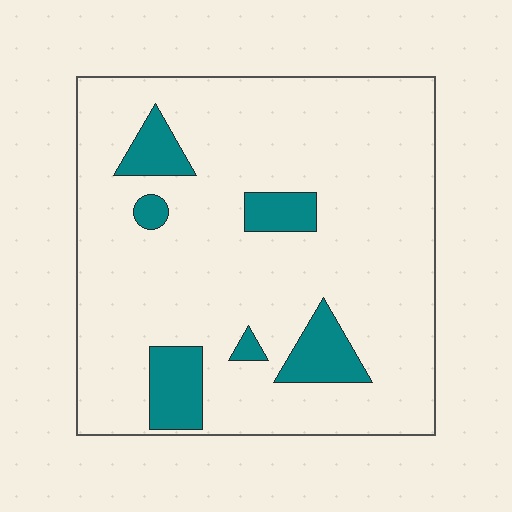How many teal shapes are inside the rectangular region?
6.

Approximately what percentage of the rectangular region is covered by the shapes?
Approximately 15%.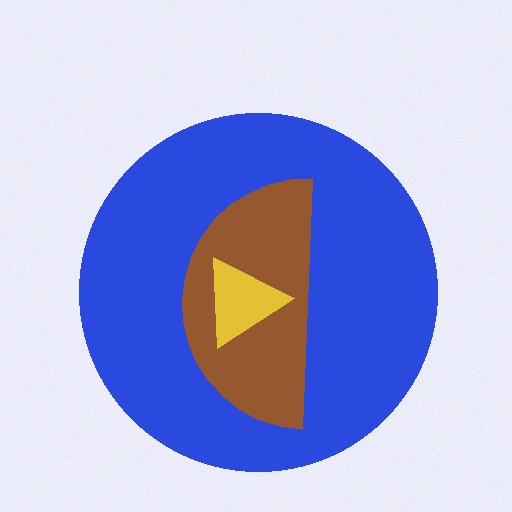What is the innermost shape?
The yellow triangle.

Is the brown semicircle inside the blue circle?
Yes.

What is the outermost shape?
The blue circle.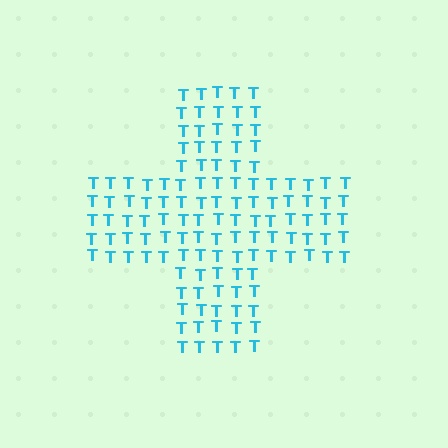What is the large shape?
The large shape is a cross.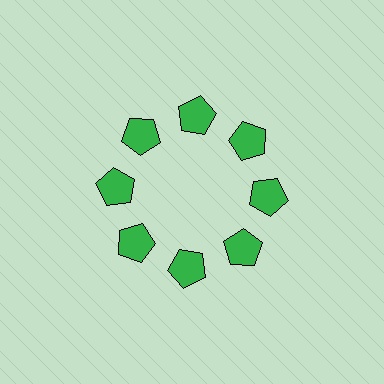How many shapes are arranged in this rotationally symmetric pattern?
There are 8 shapes, arranged in 8 groups of 1.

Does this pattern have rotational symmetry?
Yes, this pattern has 8-fold rotational symmetry. It looks the same after rotating 45 degrees around the center.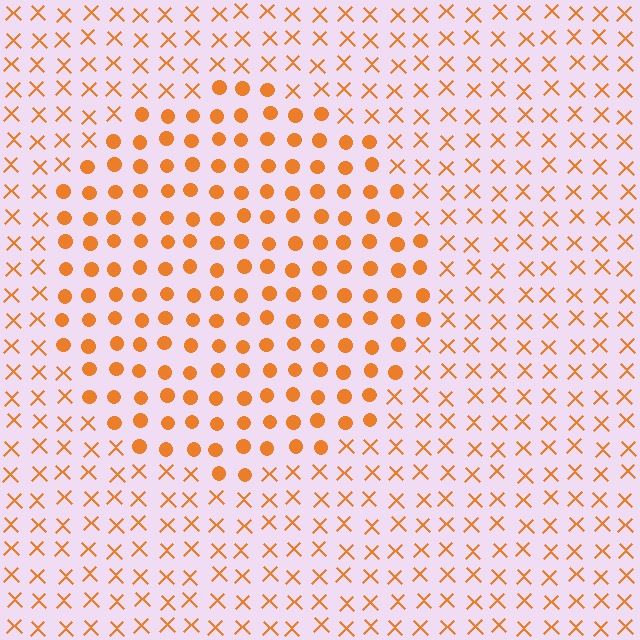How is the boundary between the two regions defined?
The boundary is defined by a change in element shape: circles inside vs. X marks outside. All elements share the same color and spacing.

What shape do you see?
I see a circle.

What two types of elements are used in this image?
The image uses circles inside the circle region and X marks outside it.